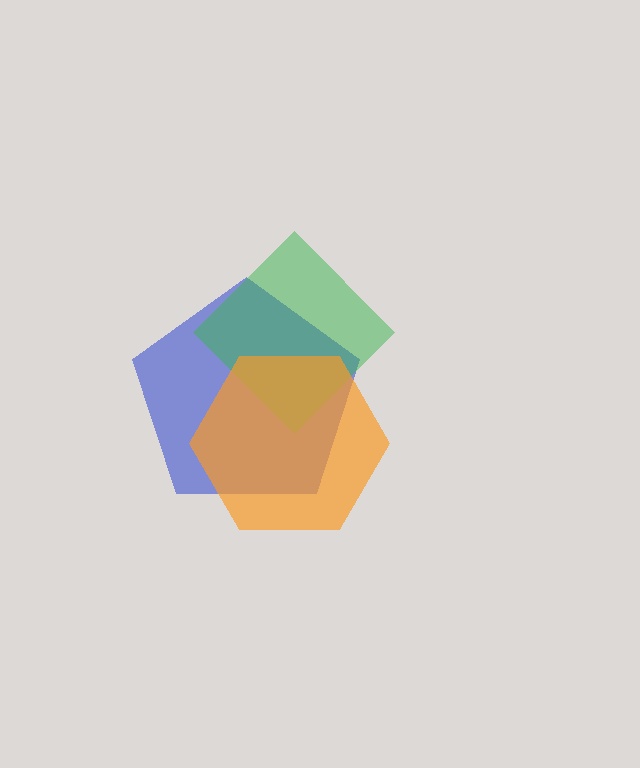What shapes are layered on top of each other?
The layered shapes are: a blue pentagon, a green diamond, an orange hexagon.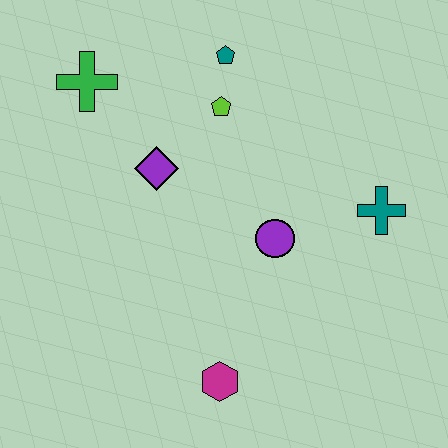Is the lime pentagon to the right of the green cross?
Yes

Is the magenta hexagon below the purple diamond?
Yes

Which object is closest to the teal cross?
The purple circle is closest to the teal cross.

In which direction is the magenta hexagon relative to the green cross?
The magenta hexagon is below the green cross.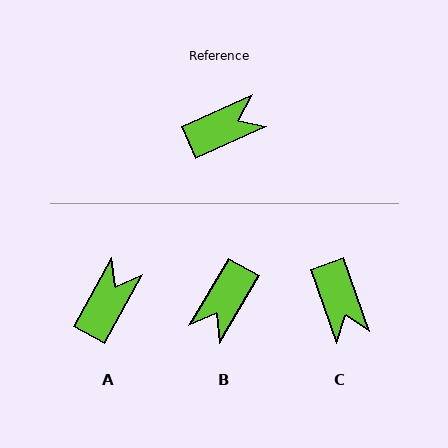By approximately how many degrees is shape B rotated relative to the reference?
Approximately 145 degrees clockwise.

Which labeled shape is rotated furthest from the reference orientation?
B, about 145 degrees away.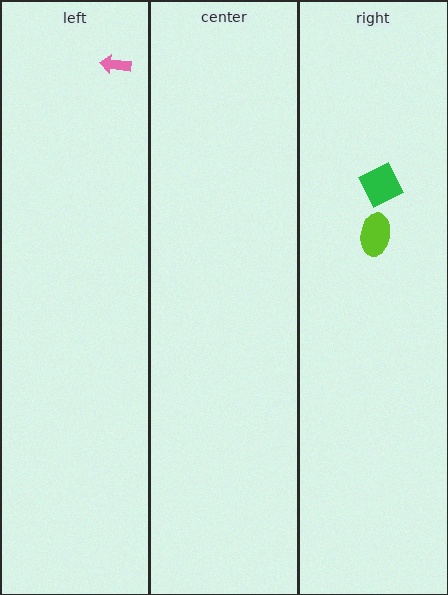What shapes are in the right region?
The lime ellipse, the green square.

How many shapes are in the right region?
2.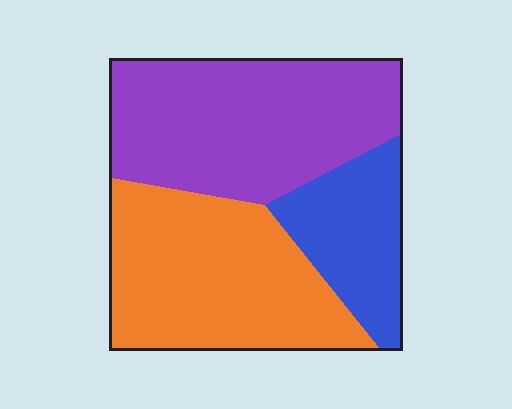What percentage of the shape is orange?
Orange covers roughly 40% of the shape.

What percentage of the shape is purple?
Purple takes up about two fifths (2/5) of the shape.